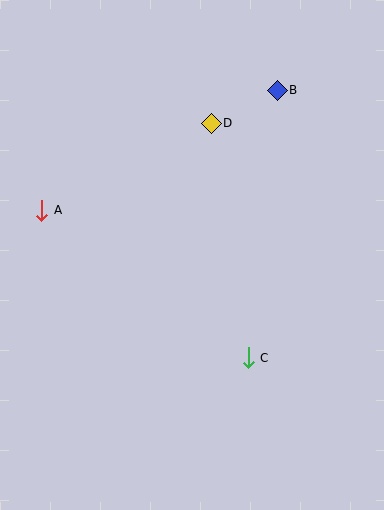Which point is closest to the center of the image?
Point C at (248, 358) is closest to the center.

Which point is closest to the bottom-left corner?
Point C is closest to the bottom-left corner.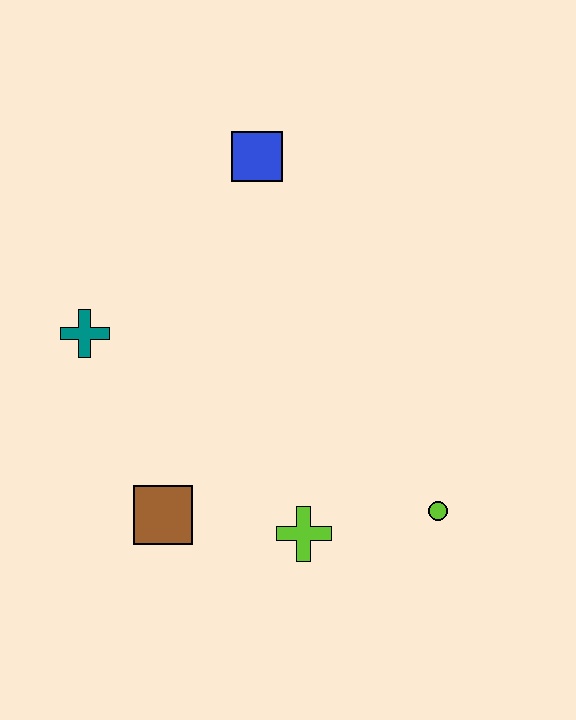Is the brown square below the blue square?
Yes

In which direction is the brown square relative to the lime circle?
The brown square is to the left of the lime circle.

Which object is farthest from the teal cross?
The lime circle is farthest from the teal cross.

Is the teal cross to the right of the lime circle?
No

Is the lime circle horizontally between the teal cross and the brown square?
No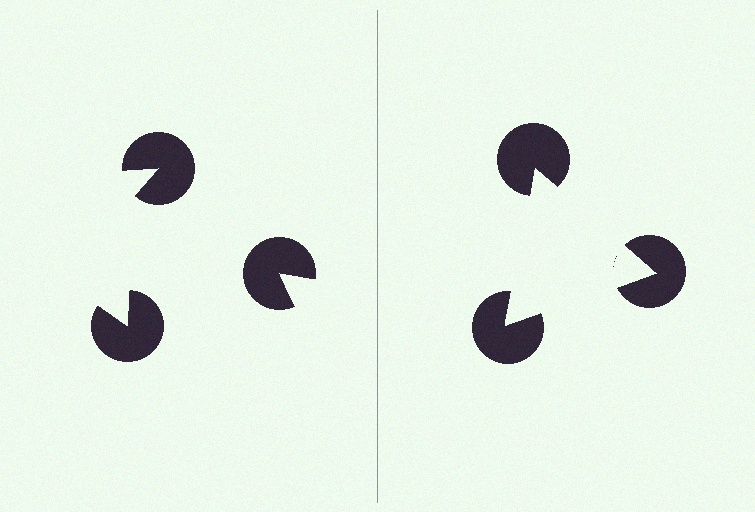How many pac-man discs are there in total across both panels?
6 — 3 on each side.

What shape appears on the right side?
An illusory triangle.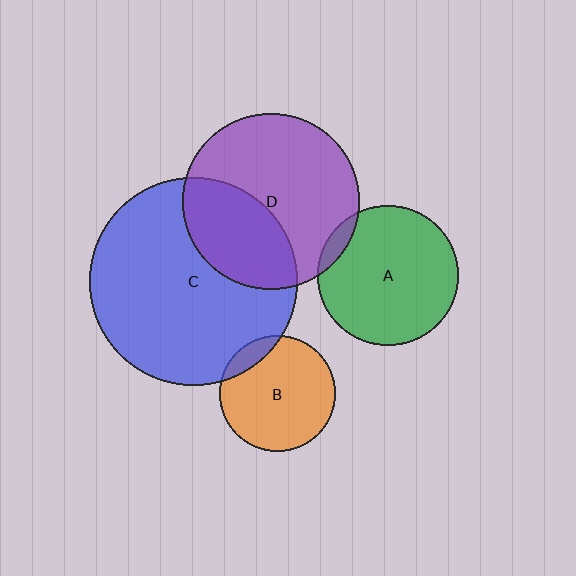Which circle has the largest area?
Circle C (blue).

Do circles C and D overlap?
Yes.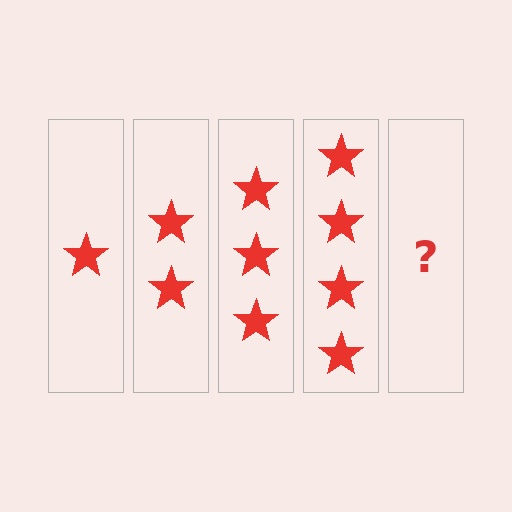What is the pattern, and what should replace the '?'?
The pattern is that each step adds one more star. The '?' should be 5 stars.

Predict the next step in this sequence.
The next step is 5 stars.